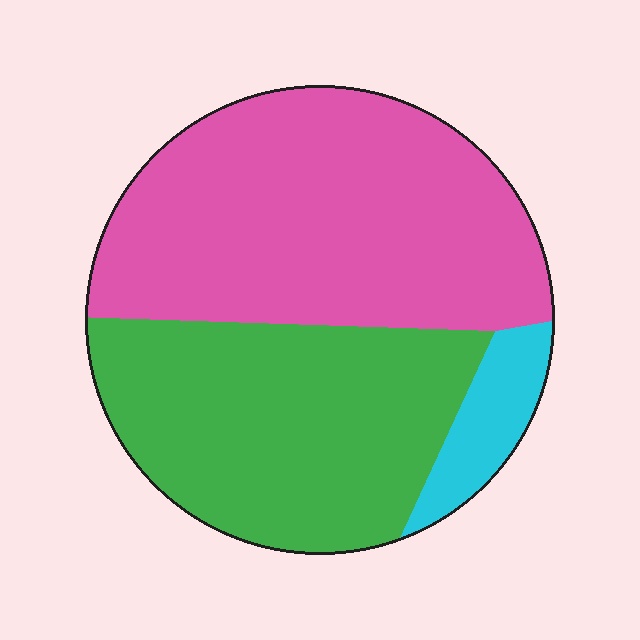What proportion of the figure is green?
Green takes up between a third and a half of the figure.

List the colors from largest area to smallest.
From largest to smallest: pink, green, cyan.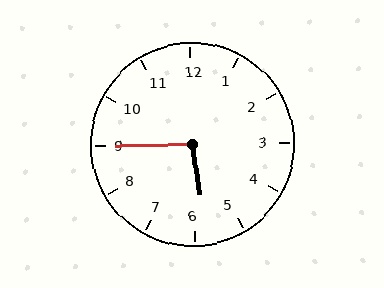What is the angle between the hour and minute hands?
Approximately 98 degrees.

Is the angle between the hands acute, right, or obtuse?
It is obtuse.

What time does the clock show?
5:45.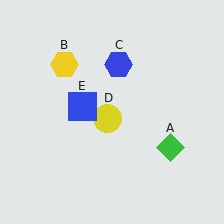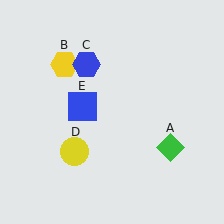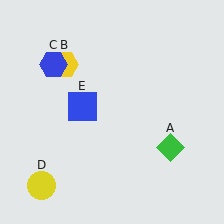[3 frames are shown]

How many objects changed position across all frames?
2 objects changed position: blue hexagon (object C), yellow circle (object D).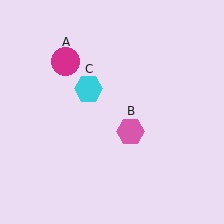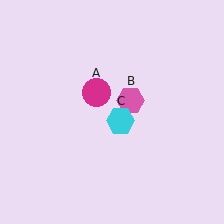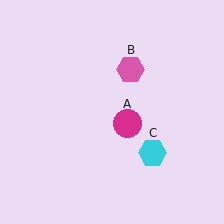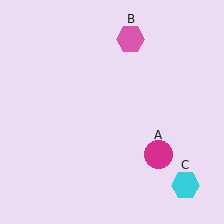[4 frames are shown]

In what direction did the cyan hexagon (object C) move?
The cyan hexagon (object C) moved down and to the right.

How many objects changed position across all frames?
3 objects changed position: magenta circle (object A), pink hexagon (object B), cyan hexagon (object C).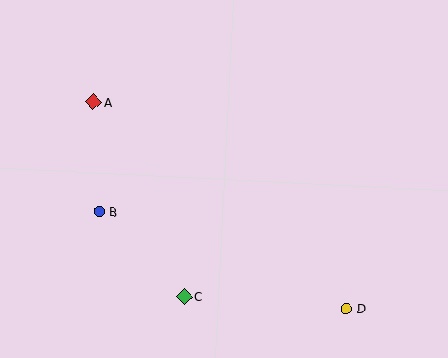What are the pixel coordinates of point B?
Point B is at (99, 211).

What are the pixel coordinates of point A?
Point A is at (94, 102).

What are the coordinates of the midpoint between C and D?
The midpoint between C and D is at (265, 302).